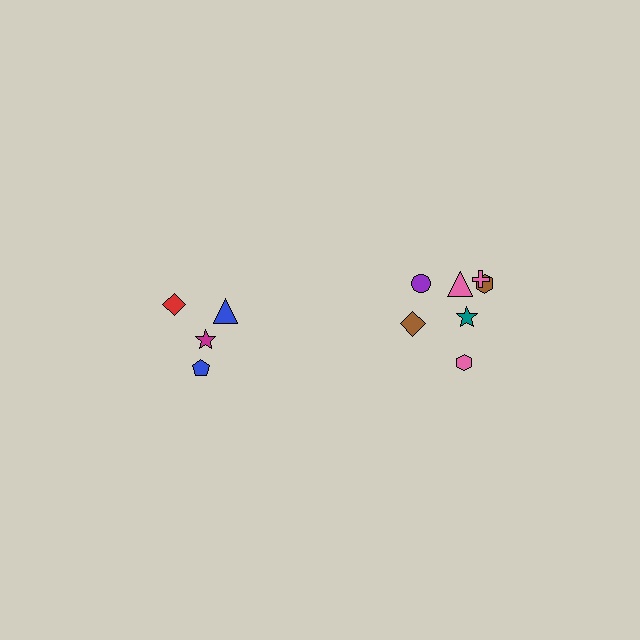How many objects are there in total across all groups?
There are 11 objects.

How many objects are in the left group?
There are 4 objects.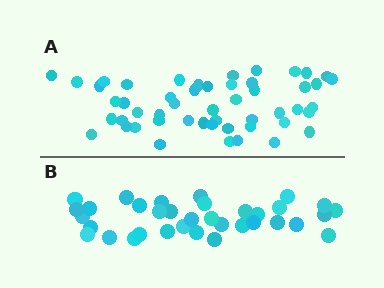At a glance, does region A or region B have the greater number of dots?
Region A (the top region) has more dots.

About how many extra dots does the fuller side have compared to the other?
Region A has approximately 15 more dots than region B.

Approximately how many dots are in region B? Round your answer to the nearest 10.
About 40 dots. (The exact count is 35, which rounds to 40.)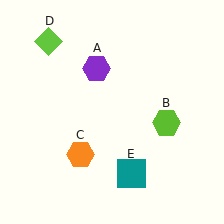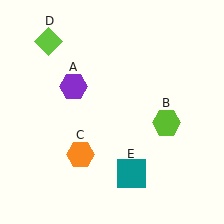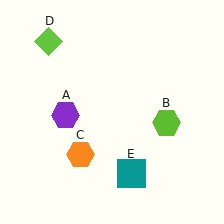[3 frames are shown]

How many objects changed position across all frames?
1 object changed position: purple hexagon (object A).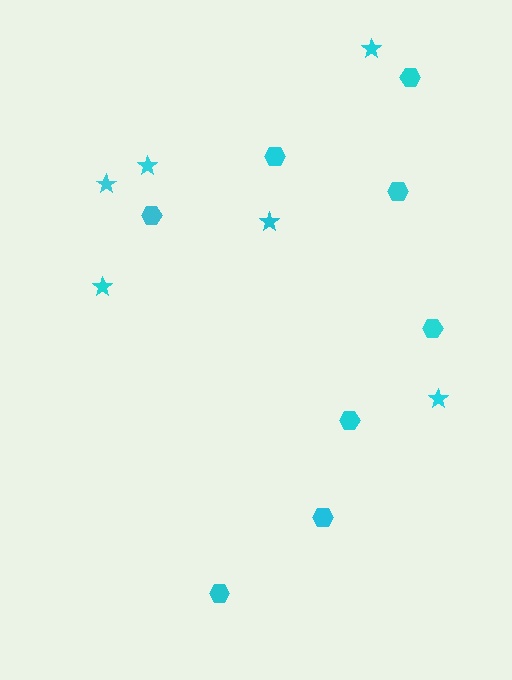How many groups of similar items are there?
There are 2 groups: one group of stars (6) and one group of hexagons (8).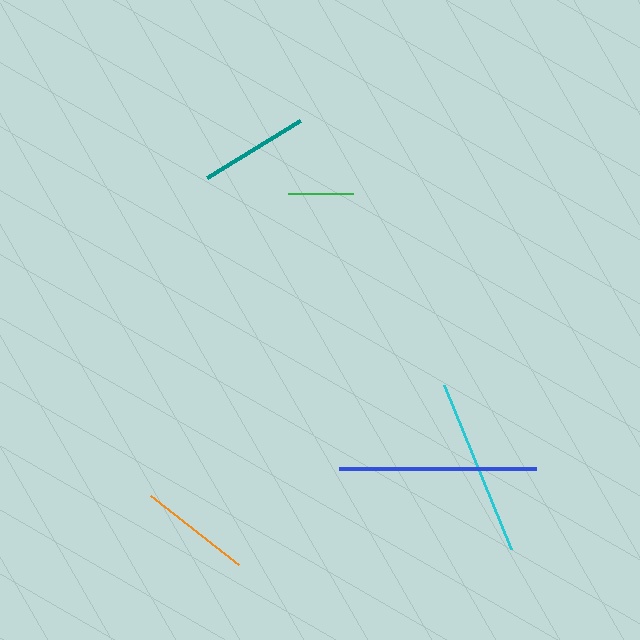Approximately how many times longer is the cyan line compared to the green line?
The cyan line is approximately 2.7 times the length of the green line.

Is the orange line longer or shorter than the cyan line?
The cyan line is longer than the orange line.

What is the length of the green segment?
The green segment is approximately 65 pixels long.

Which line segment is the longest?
The blue line is the longest at approximately 197 pixels.